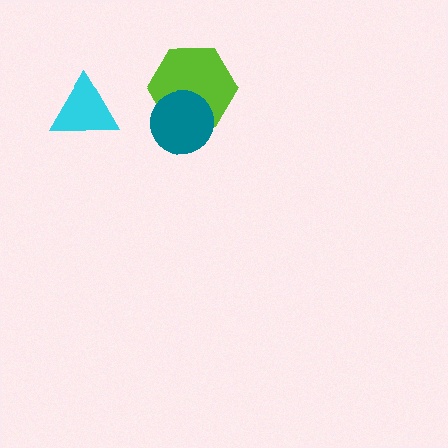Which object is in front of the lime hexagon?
The teal circle is in front of the lime hexagon.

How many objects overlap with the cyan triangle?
0 objects overlap with the cyan triangle.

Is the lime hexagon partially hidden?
Yes, it is partially covered by another shape.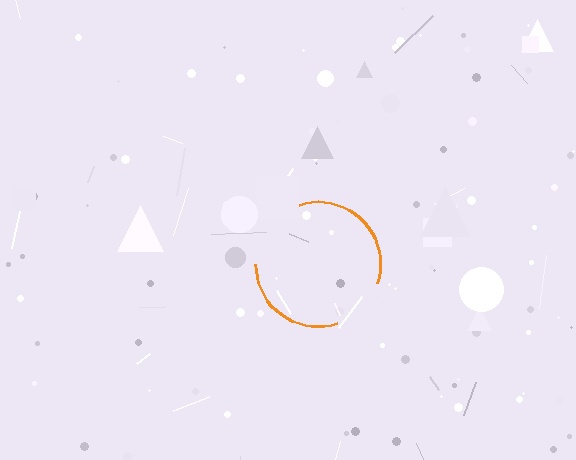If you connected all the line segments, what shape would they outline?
They would outline a circle.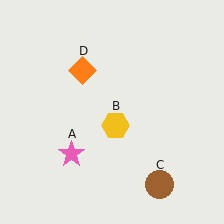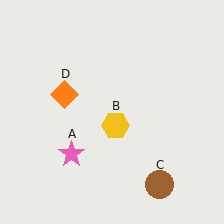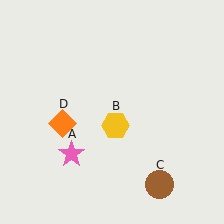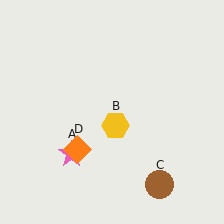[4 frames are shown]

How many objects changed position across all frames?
1 object changed position: orange diamond (object D).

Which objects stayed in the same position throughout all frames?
Pink star (object A) and yellow hexagon (object B) and brown circle (object C) remained stationary.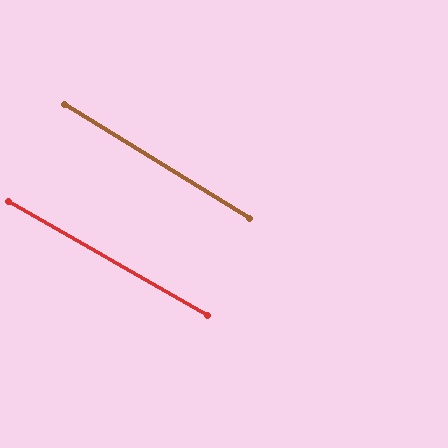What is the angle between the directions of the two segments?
Approximately 2 degrees.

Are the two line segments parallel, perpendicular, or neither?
Parallel — their directions differ by only 1.6°.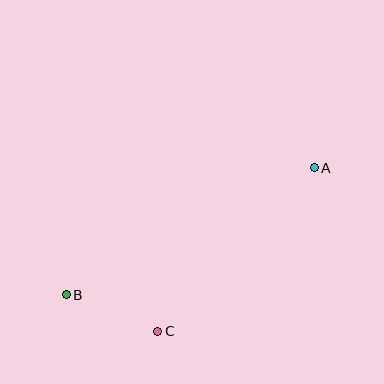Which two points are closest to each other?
Points B and C are closest to each other.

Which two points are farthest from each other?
Points A and B are farthest from each other.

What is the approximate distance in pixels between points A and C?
The distance between A and C is approximately 226 pixels.